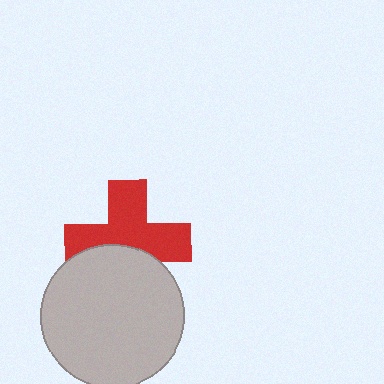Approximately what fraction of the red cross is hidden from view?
Roughly 36% of the red cross is hidden behind the light gray circle.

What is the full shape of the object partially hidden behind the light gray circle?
The partially hidden object is a red cross.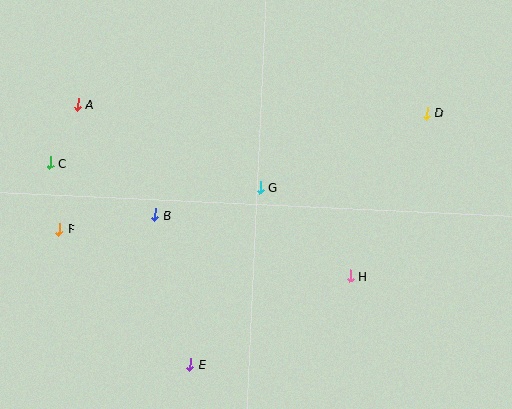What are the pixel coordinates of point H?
Point H is at (350, 276).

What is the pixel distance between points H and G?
The distance between H and G is 126 pixels.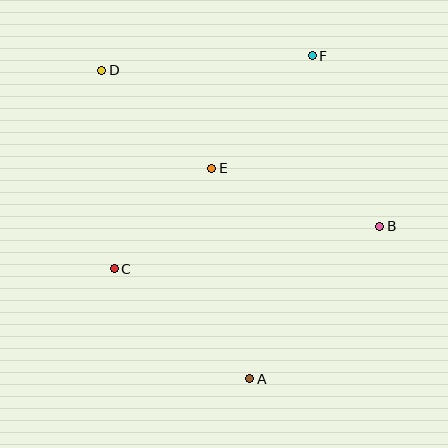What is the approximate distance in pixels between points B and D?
The distance between B and D is approximately 319 pixels.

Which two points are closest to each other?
Points C and E are closest to each other.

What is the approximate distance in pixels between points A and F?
The distance between A and F is approximately 329 pixels.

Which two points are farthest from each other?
Points A and D are farthest from each other.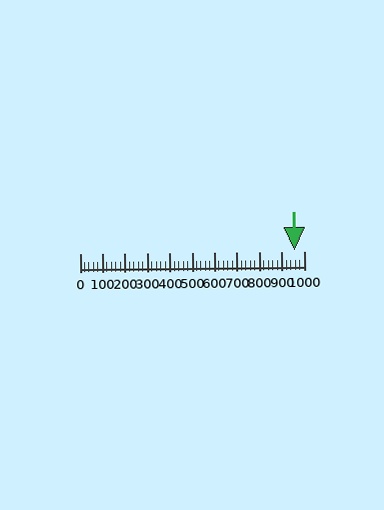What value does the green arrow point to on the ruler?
The green arrow points to approximately 960.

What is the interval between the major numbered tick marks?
The major tick marks are spaced 100 units apart.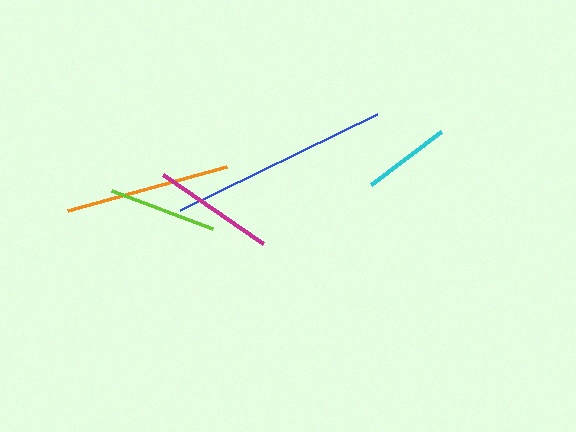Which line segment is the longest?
The blue line is the longest at approximately 220 pixels.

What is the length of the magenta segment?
The magenta segment is approximately 121 pixels long.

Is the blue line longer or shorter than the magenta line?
The blue line is longer than the magenta line.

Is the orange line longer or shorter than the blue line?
The blue line is longer than the orange line.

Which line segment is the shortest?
The cyan line is the shortest at approximately 87 pixels.